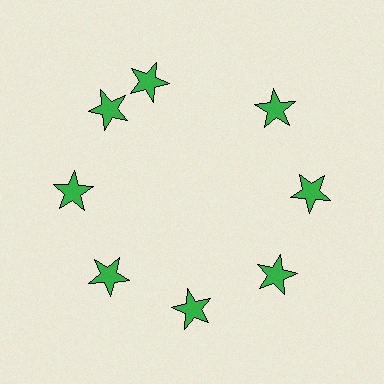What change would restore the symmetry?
The symmetry would be restored by rotating it back into even spacing with its neighbors so that all 8 stars sit at equal angles and equal distance from the center.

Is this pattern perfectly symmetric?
No. The 8 green stars are arranged in a ring, but one element near the 12 o'clock position is rotated out of alignment along the ring, breaking the 8-fold rotational symmetry.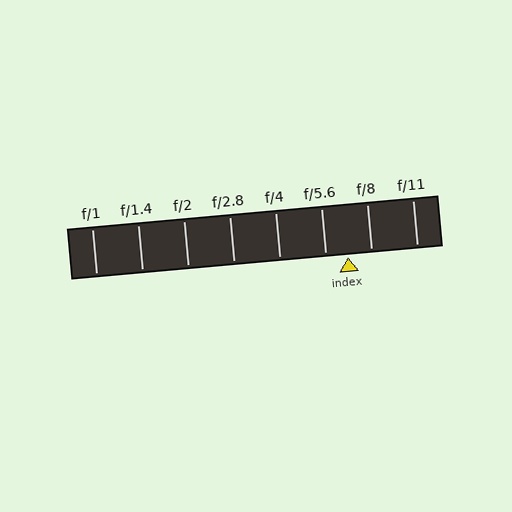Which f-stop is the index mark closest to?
The index mark is closest to f/5.6.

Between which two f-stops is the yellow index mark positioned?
The index mark is between f/5.6 and f/8.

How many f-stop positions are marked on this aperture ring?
There are 8 f-stop positions marked.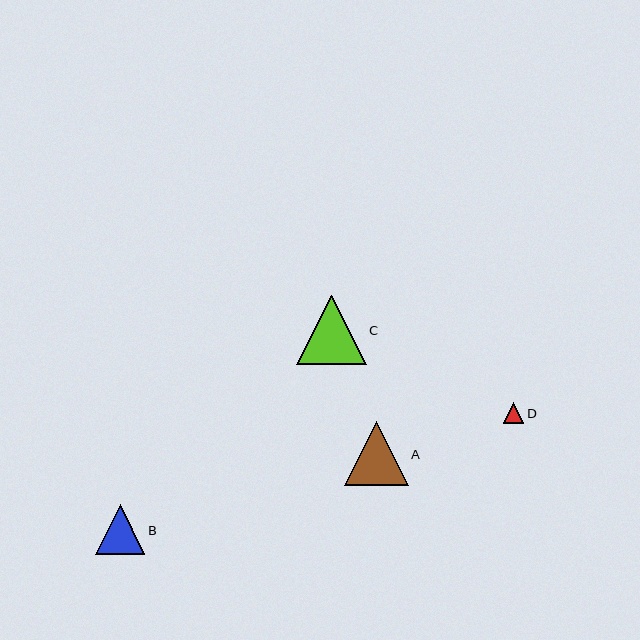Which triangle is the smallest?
Triangle D is the smallest with a size of approximately 20 pixels.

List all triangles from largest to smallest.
From largest to smallest: C, A, B, D.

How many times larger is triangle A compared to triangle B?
Triangle A is approximately 1.3 times the size of triangle B.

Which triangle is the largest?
Triangle C is the largest with a size of approximately 69 pixels.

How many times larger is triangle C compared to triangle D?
Triangle C is approximately 3.4 times the size of triangle D.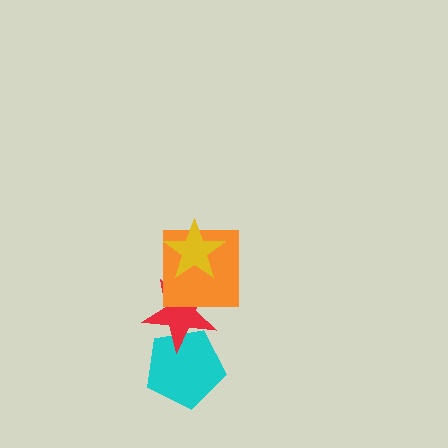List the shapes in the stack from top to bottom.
From top to bottom: the yellow star, the orange square, the red star, the cyan pentagon.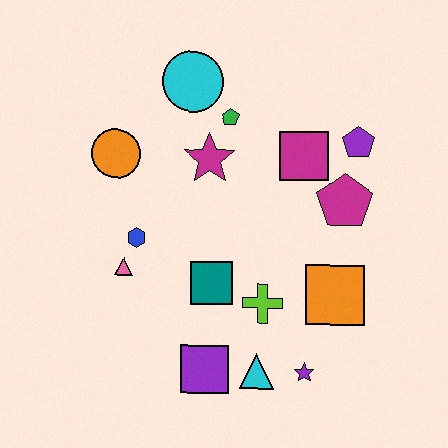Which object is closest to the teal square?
The lime cross is closest to the teal square.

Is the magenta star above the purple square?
Yes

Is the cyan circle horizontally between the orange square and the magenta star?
No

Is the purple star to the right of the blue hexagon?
Yes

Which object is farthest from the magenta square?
The purple square is farthest from the magenta square.